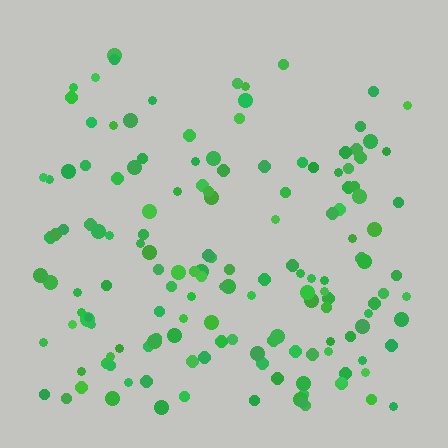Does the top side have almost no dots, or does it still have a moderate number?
Still a moderate number, just noticeably fewer than the bottom.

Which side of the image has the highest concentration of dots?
The bottom.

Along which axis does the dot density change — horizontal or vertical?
Vertical.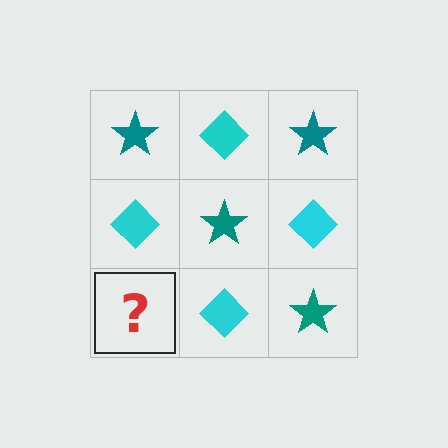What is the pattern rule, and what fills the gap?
The rule is that it alternates teal star and cyan diamond in a checkerboard pattern. The gap should be filled with a teal star.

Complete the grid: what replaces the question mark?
The question mark should be replaced with a teal star.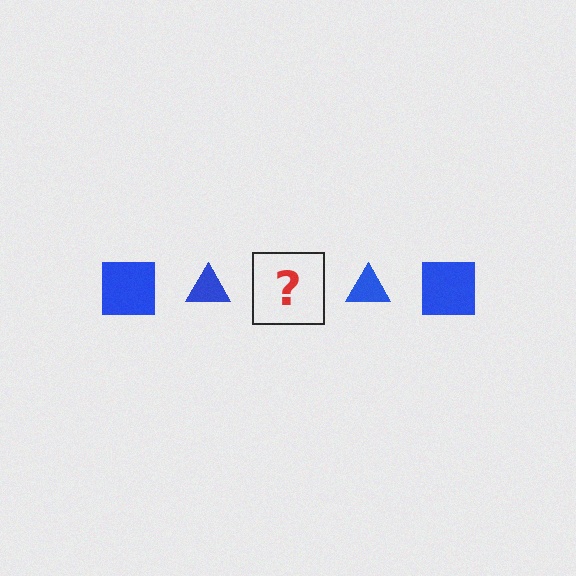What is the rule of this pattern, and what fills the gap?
The rule is that the pattern cycles through square, triangle shapes in blue. The gap should be filled with a blue square.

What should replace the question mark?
The question mark should be replaced with a blue square.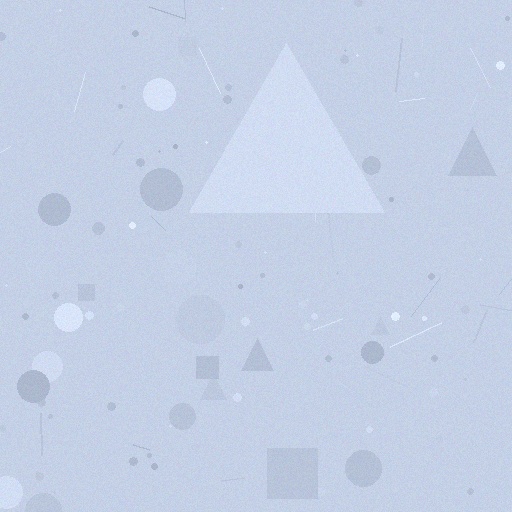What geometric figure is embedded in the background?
A triangle is embedded in the background.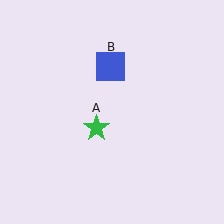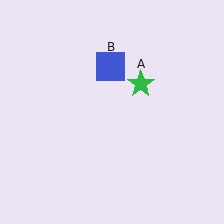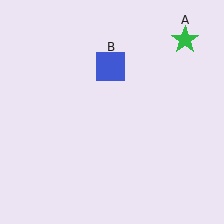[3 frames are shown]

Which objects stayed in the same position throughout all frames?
Blue square (object B) remained stationary.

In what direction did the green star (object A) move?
The green star (object A) moved up and to the right.